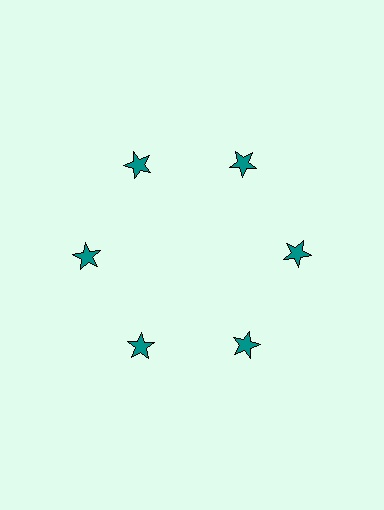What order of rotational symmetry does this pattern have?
This pattern has 6-fold rotational symmetry.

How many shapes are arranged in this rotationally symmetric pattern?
There are 6 shapes, arranged in 6 groups of 1.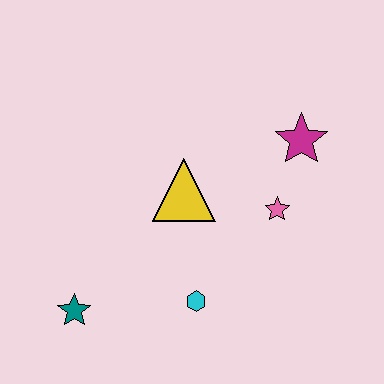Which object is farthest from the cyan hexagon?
The magenta star is farthest from the cyan hexagon.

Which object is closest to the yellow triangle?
The pink star is closest to the yellow triangle.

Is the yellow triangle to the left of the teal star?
No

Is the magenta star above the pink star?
Yes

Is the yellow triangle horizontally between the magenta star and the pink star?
No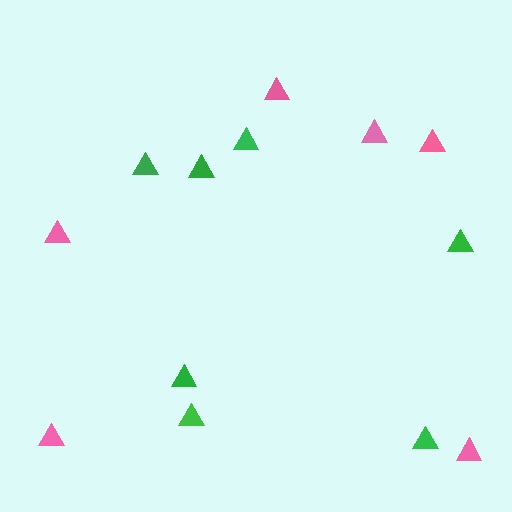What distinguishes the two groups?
There are 2 groups: one group of pink triangles (6) and one group of green triangles (7).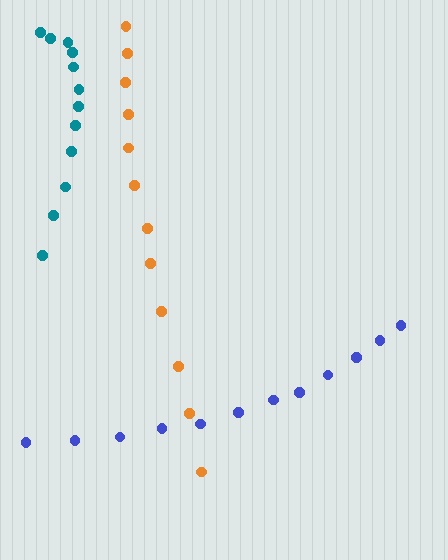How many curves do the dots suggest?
There are 3 distinct paths.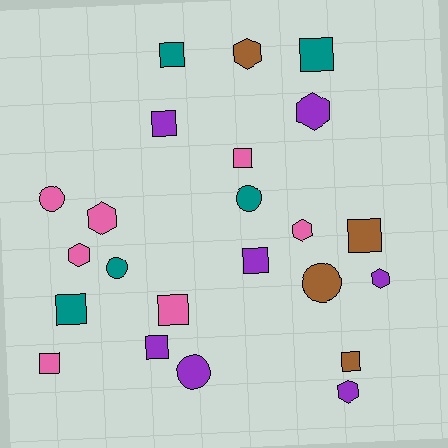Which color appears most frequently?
Purple, with 7 objects.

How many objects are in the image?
There are 23 objects.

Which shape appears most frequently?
Square, with 11 objects.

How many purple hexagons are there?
There are 3 purple hexagons.